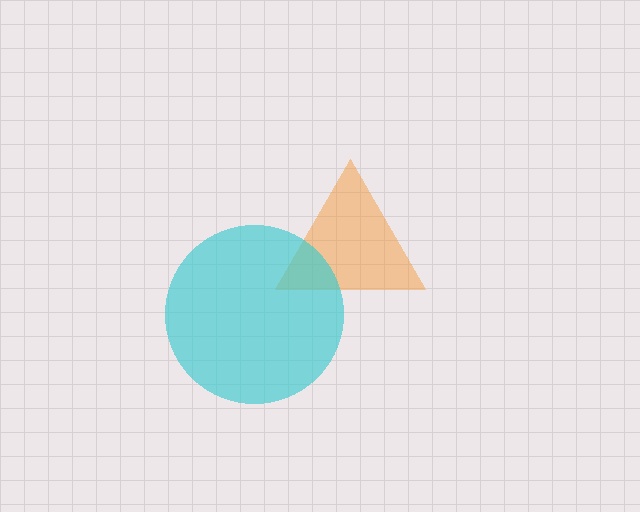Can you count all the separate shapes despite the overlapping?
Yes, there are 2 separate shapes.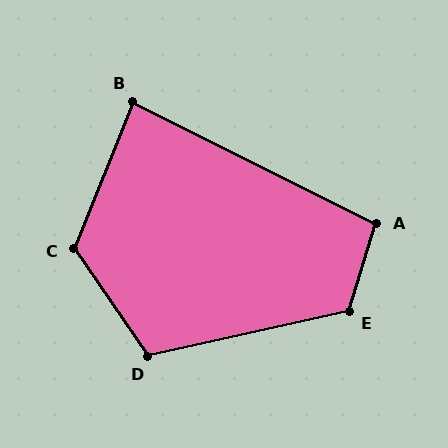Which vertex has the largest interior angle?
C, at approximately 123 degrees.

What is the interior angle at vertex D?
Approximately 112 degrees (obtuse).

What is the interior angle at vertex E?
Approximately 120 degrees (obtuse).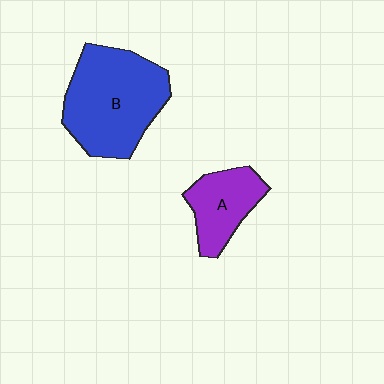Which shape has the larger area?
Shape B (blue).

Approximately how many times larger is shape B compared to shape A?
Approximately 2.0 times.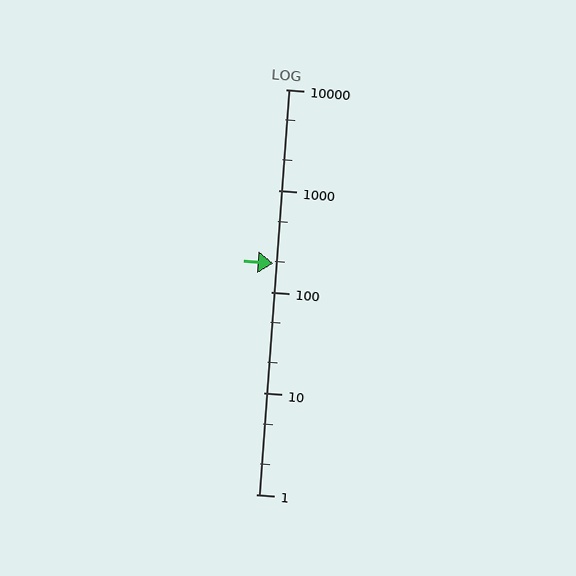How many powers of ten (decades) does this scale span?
The scale spans 4 decades, from 1 to 10000.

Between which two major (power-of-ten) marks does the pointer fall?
The pointer is between 100 and 1000.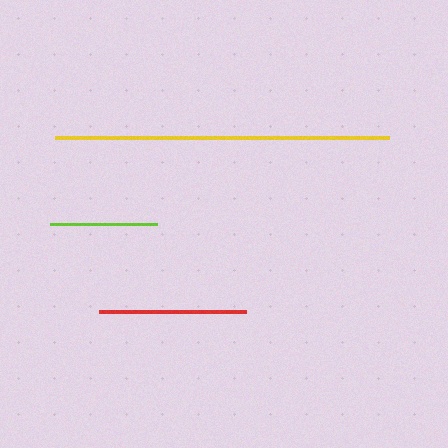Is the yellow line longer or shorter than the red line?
The yellow line is longer than the red line.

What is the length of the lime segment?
The lime segment is approximately 107 pixels long.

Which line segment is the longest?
The yellow line is the longest at approximately 334 pixels.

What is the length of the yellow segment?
The yellow segment is approximately 334 pixels long.